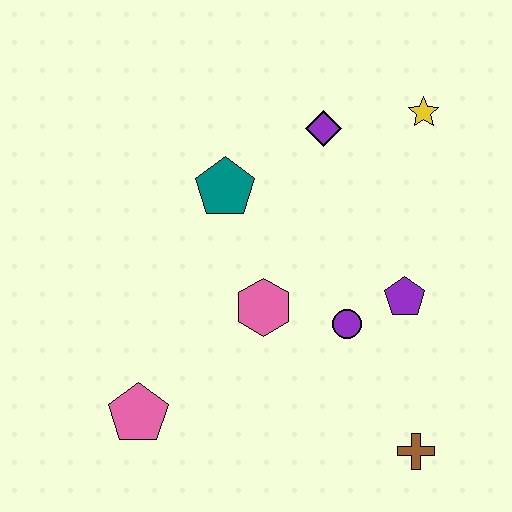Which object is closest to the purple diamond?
The yellow star is closest to the purple diamond.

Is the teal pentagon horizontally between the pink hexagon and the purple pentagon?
No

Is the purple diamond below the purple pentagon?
No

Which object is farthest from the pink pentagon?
The yellow star is farthest from the pink pentagon.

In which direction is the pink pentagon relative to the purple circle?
The pink pentagon is to the left of the purple circle.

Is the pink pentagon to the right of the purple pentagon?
No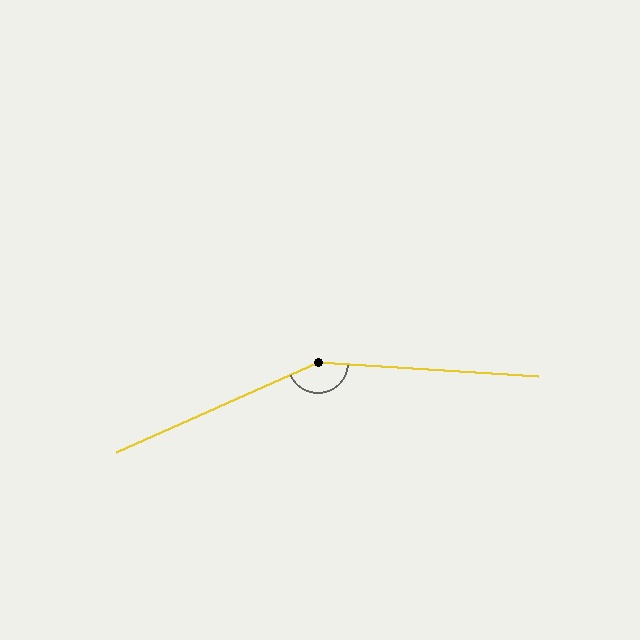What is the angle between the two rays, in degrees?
Approximately 153 degrees.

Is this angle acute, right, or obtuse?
It is obtuse.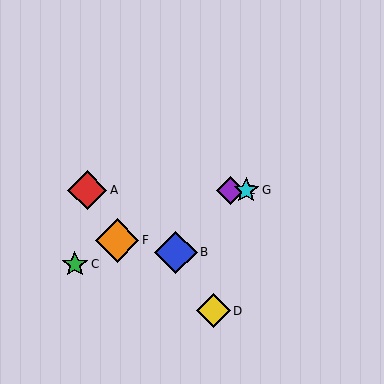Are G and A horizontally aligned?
Yes, both are at y≈190.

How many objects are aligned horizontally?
3 objects (A, E, G) are aligned horizontally.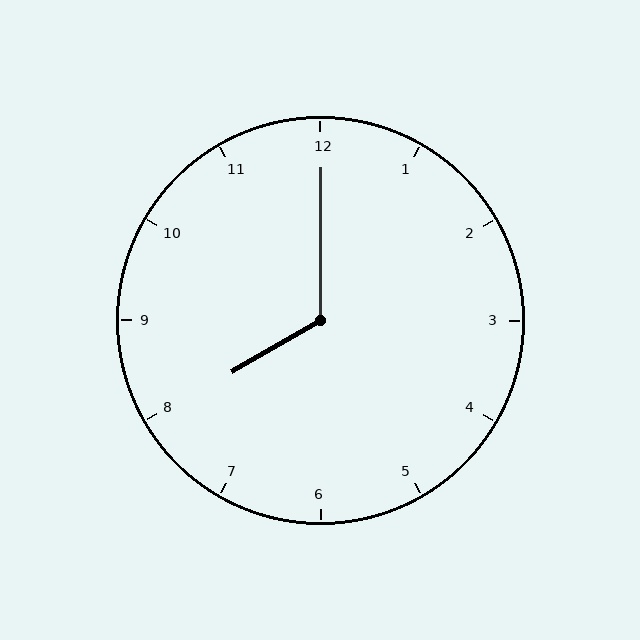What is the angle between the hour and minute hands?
Approximately 120 degrees.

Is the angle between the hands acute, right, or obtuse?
It is obtuse.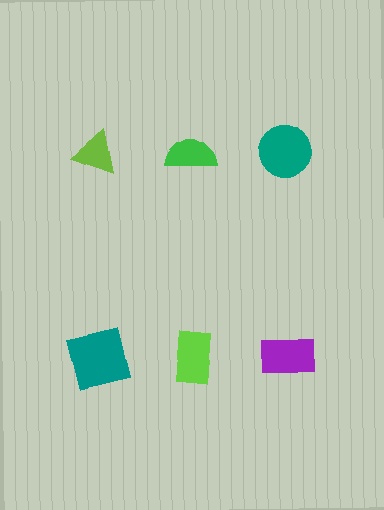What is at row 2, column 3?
A purple rectangle.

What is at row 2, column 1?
A teal square.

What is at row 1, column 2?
A green semicircle.